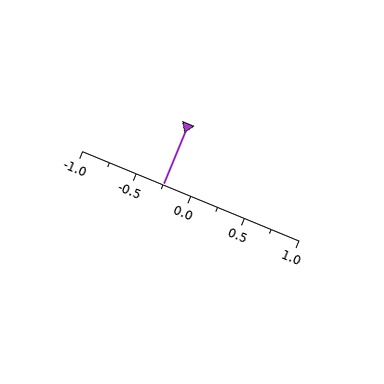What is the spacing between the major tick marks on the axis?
The major ticks are spaced 0.5 apart.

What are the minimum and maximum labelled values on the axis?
The axis runs from -1.0 to 1.0.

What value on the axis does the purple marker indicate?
The marker indicates approximately -0.25.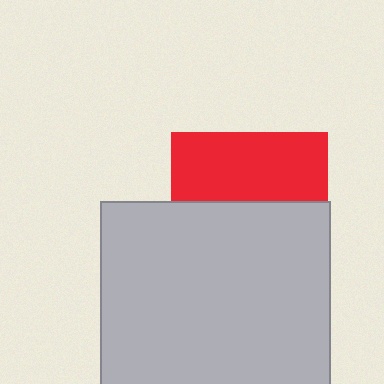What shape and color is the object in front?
The object in front is a light gray square.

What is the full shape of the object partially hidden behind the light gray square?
The partially hidden object is a red square.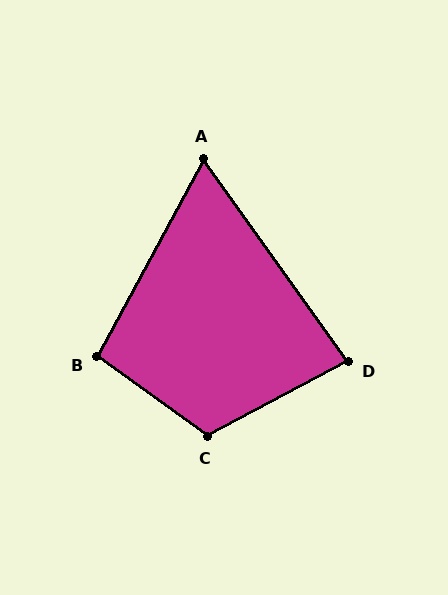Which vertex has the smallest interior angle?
A, at approximately 64 degrees.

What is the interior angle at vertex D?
Approximately 83 degrees (acute).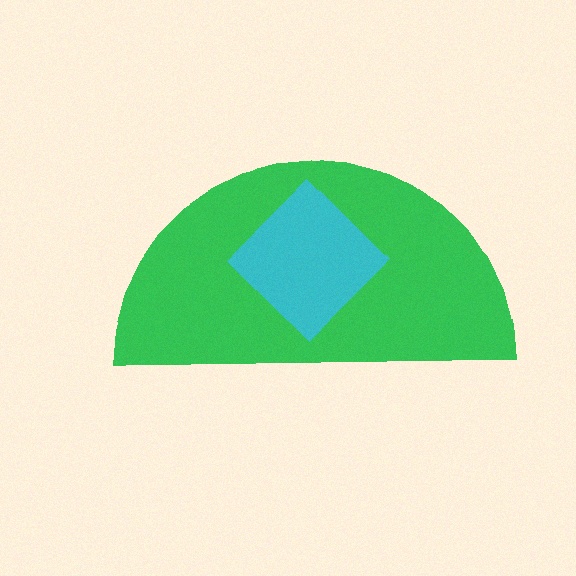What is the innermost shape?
The cyan diamond.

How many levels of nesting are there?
2.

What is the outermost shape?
The green semicircle.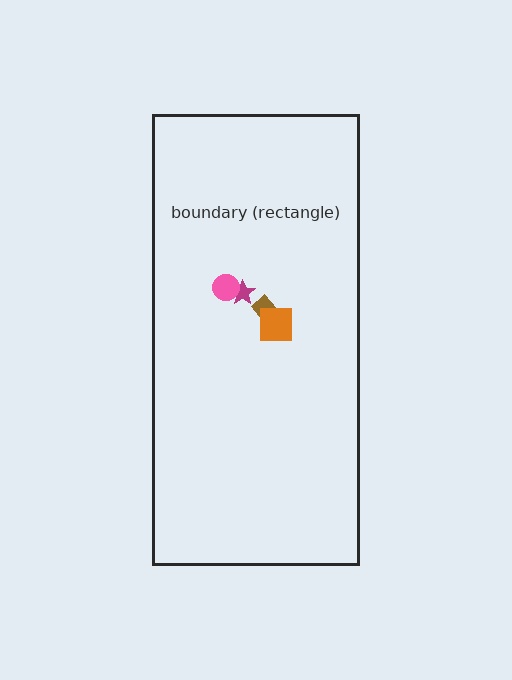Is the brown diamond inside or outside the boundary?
Inside.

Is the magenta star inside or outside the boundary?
Inside.